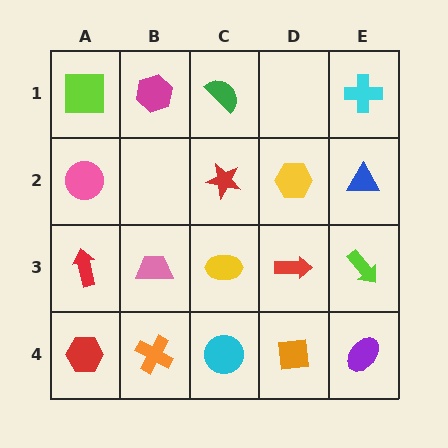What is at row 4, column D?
An orange square.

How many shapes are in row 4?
5 shapes.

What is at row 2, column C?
A red star.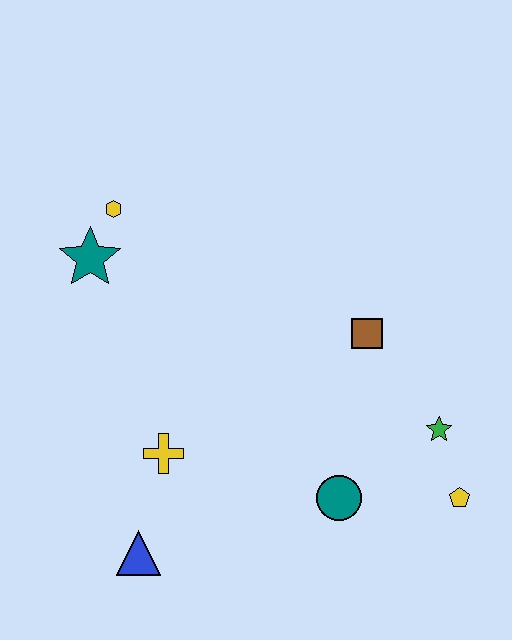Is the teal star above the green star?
Yes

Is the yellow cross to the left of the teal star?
No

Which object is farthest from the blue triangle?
The yellow hexagon is farthest from the blue triangle.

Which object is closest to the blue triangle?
The yellow cross is closest to the blue triangle.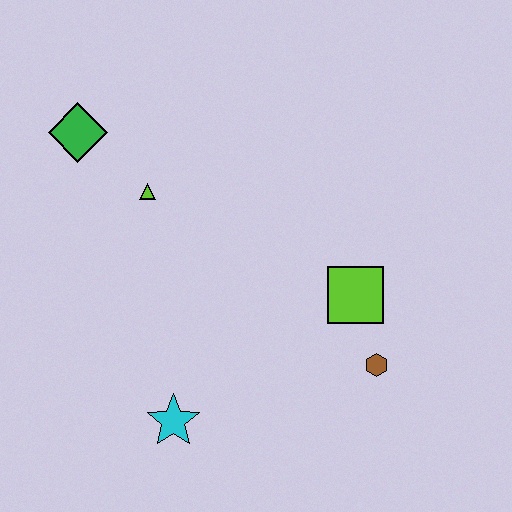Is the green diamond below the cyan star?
No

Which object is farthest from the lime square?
The green diamond is farthest from the lime square.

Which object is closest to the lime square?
The brown hexagon is closest to the lime square.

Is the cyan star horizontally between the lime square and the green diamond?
Yes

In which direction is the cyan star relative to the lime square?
The cyan star is to the left of the lime square.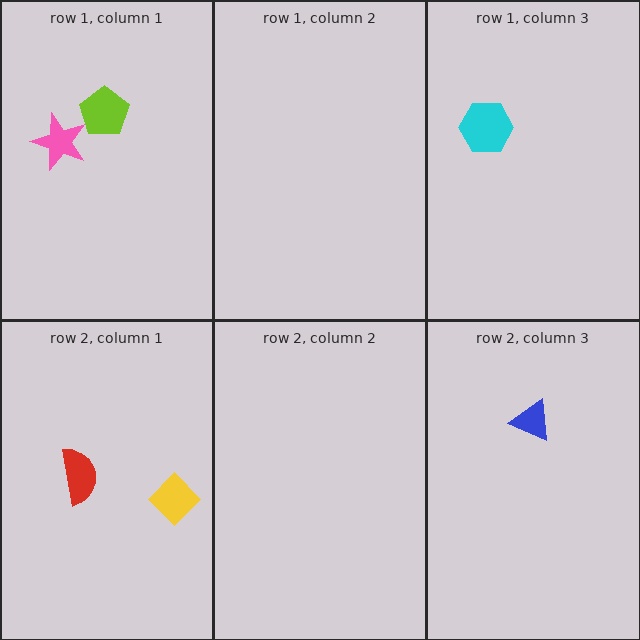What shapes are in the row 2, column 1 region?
The red semicircle, the yellow diamond.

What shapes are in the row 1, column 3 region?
The cyan hexagon.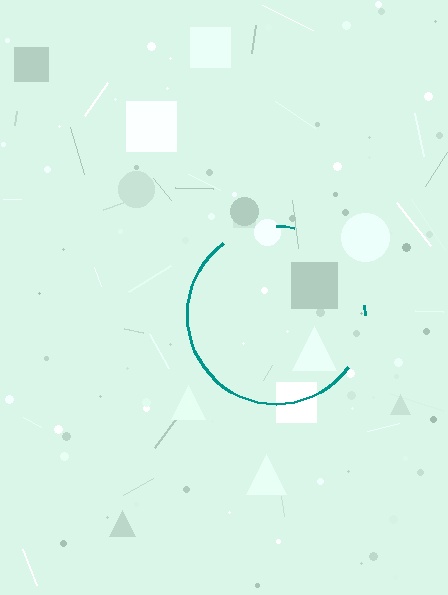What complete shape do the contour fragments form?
The contour fragments form a circle.